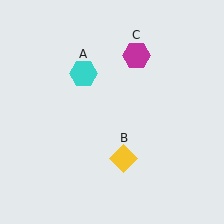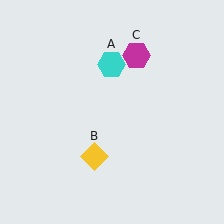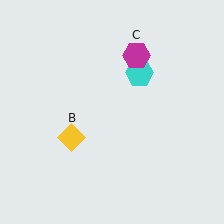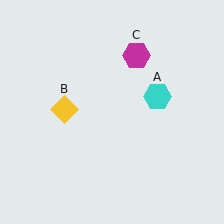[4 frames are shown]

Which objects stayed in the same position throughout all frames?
Magenta hexagon (object C) remained stationary.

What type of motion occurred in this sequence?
The cyan hexagon (object A), yellow diamond (object B) rotated clockwise around the center of the scene.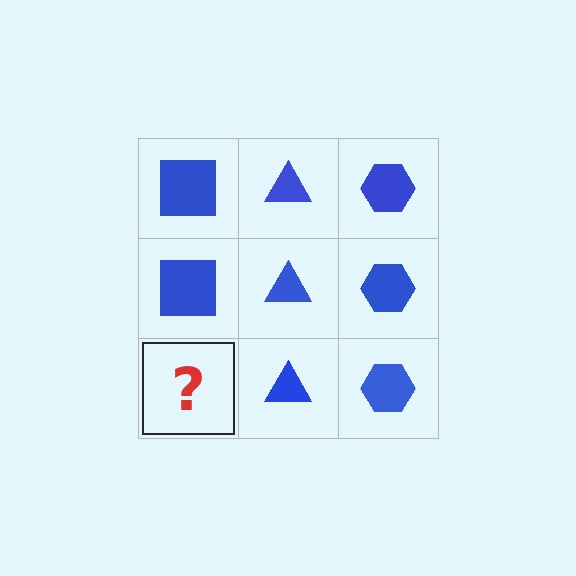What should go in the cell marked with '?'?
The missing cell should contain a blue square.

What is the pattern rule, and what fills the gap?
The rule is that each column has a consistent shape. The gap should be filled with a blue square.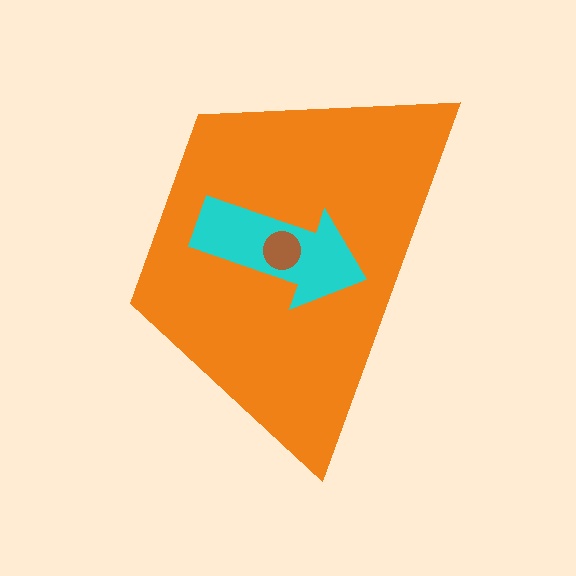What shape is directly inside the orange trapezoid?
The cyan arrow.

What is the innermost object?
The brown circle.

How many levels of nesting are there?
3.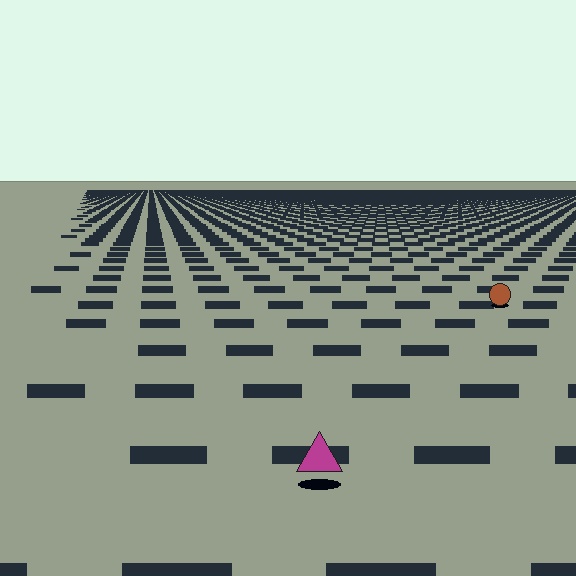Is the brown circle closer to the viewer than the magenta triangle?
No. The magenta triangle is closer — you can tell from the texture gradient: the ground texture is coarser near it.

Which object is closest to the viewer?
The magenta triangle is closest. The texture marks near it are larger and more spread out.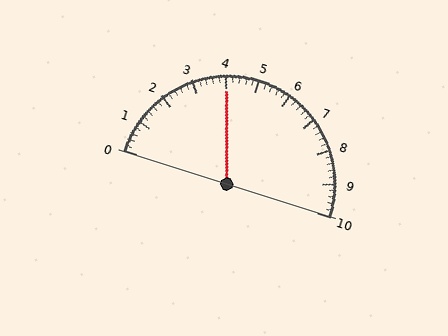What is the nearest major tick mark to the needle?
The nearest major tick mark is 4.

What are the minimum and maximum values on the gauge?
The gauge ranges from 0 to 10.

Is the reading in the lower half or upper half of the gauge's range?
The reading is in the lower half of the range (0 to 10).